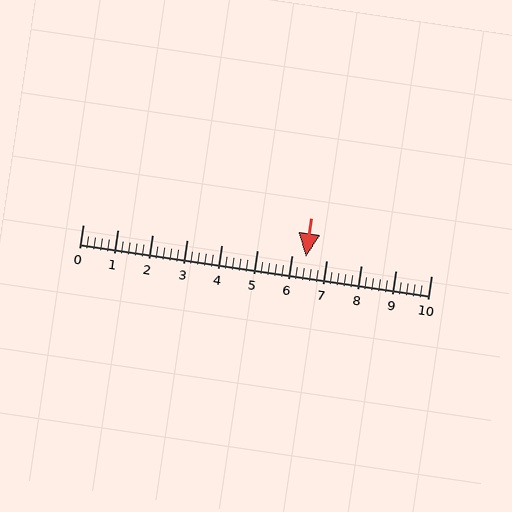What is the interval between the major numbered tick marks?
The major tick marks are spaced 1 units apart.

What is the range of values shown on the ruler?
The ruler shows values from 0 to 10.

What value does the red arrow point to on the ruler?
The red arrow points to approximately 6.4.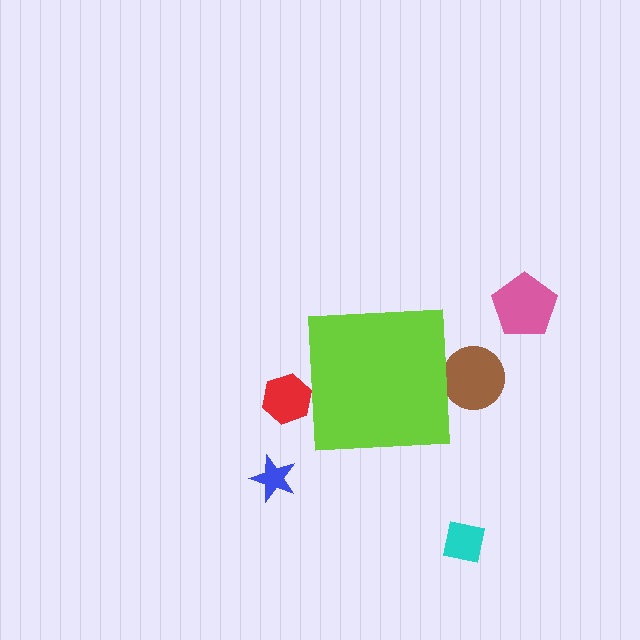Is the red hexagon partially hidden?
Yes, the red hexagon is partially hidden behind the lime square.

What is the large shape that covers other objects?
A lime square.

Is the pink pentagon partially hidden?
No, the pink pentagon is fully visible.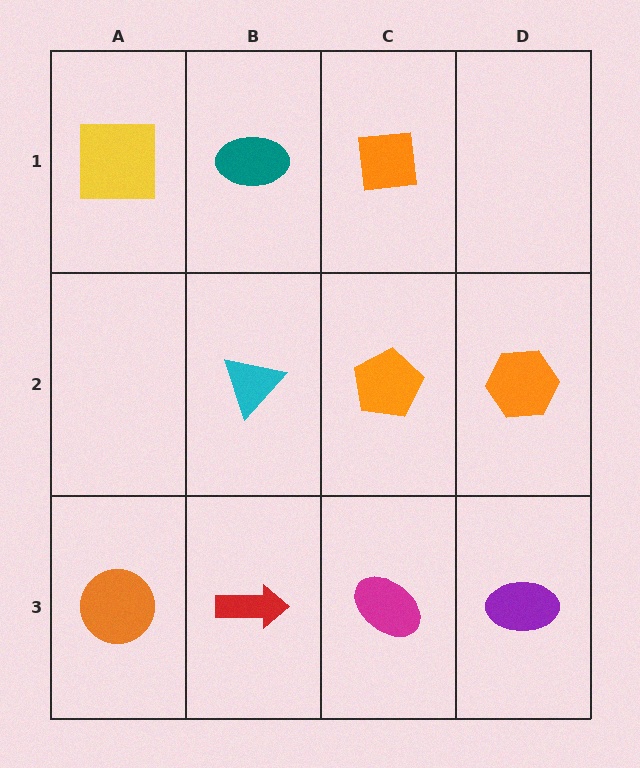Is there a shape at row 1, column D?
No, that cell is empty.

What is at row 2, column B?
A cyan triangle.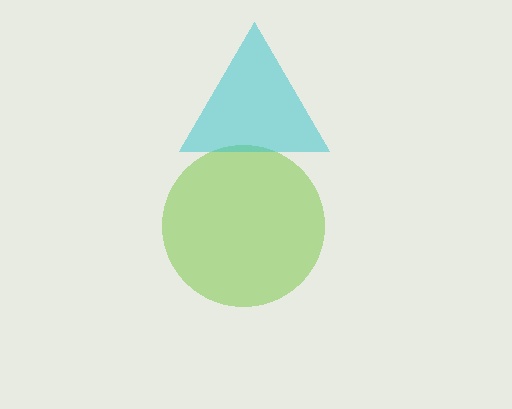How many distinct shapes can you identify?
There are 2 distinct shapes: a lime circle, a cyan triangle.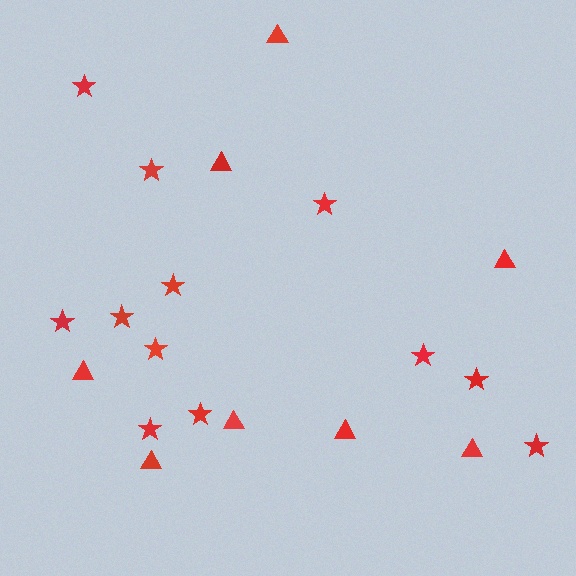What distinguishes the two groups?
There are 2 groups: one group of triangles (8) and one group of stars (12).